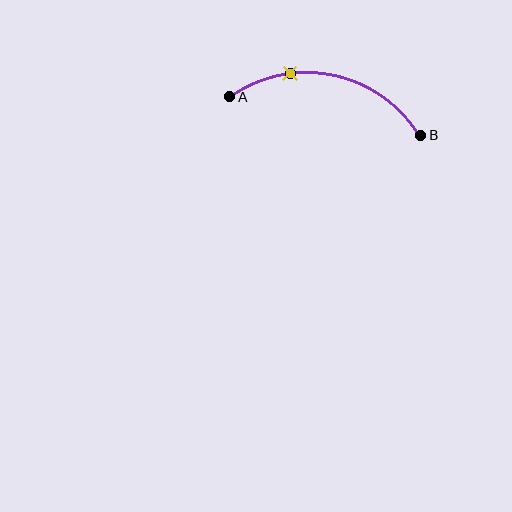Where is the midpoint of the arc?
The arc midpoint is the point on the curve farthest from the straight line joining A and B. It sits above that line.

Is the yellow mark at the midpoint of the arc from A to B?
No. The yellow mark lies on the arc but is closer to endpoint A. The arc midpoint would be at the point on the curve equidistant along the arc from both A and B.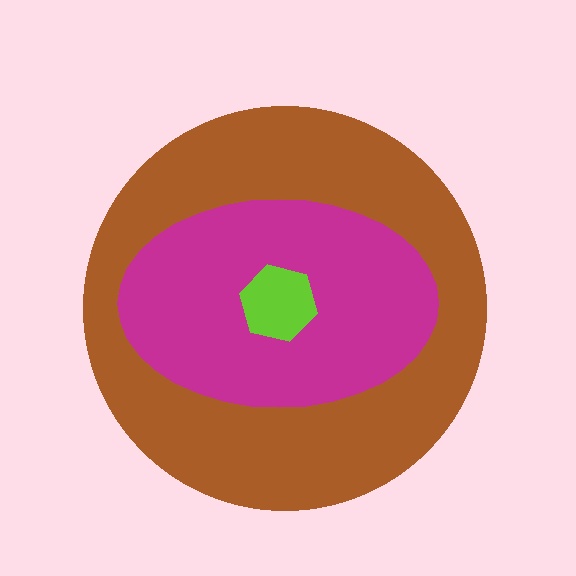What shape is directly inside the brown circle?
The magenta ellipse.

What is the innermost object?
The lime hexagon.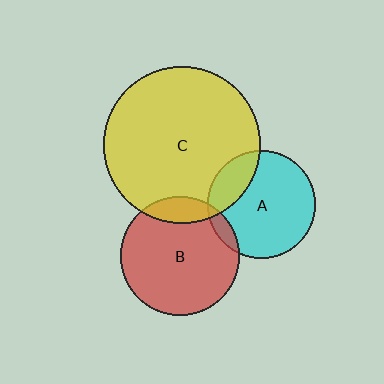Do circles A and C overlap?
Yes.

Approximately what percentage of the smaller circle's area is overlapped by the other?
Approximately 20%.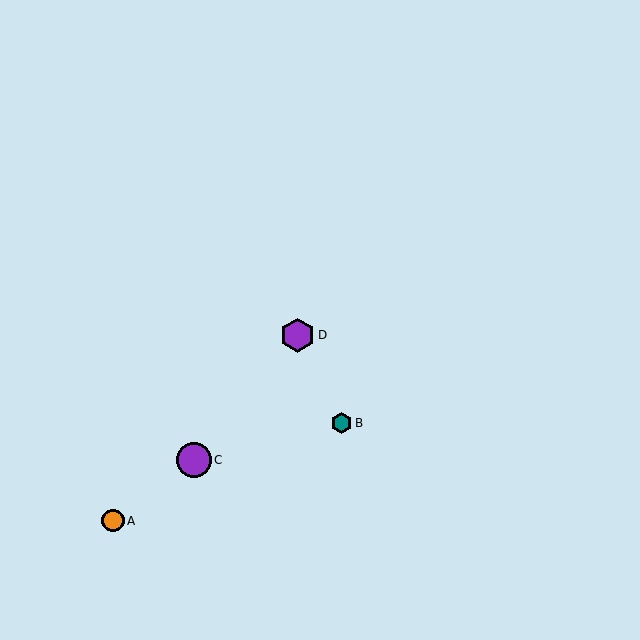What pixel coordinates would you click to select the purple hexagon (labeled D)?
Click at (298, 335) to select the purple hexagon D.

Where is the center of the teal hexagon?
The center of the teal hexagon is at (341, 423).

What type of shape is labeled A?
Shape A is an orange circle.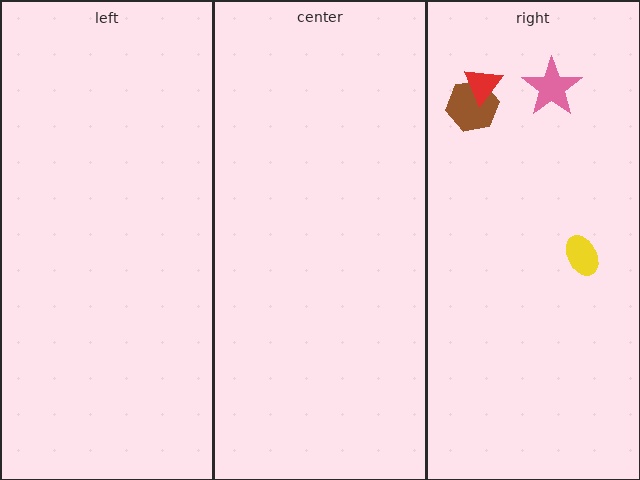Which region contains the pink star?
The right region.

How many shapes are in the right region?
4.